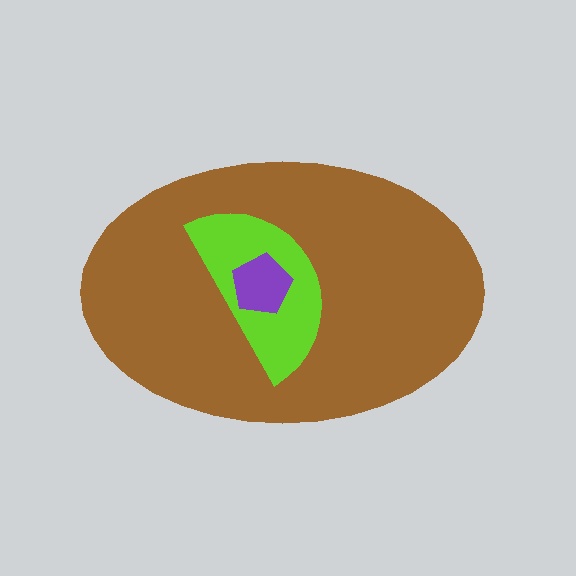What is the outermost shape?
The brown ellipse.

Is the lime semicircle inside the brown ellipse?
Yes.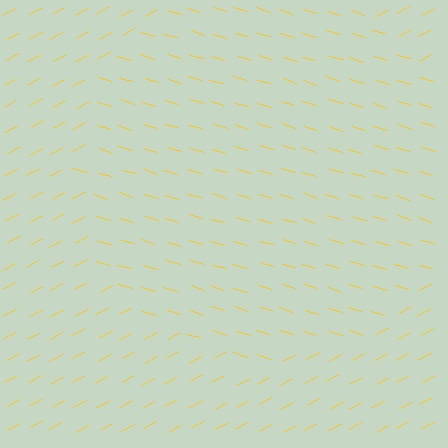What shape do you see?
I see a circle.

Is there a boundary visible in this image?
Yes, there is a texture boundary formed by a change in line orientation.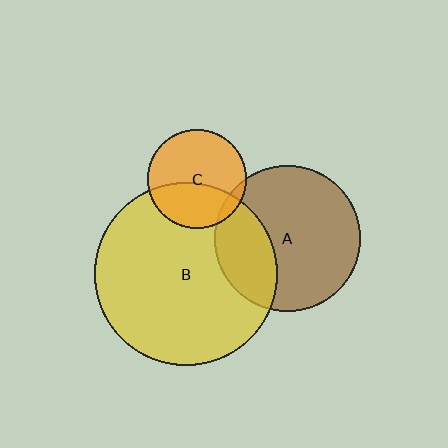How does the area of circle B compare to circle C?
Approximately 3.4 times.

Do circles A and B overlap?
Yes.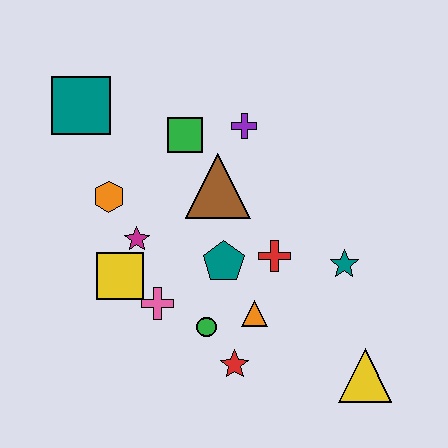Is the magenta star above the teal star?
Yes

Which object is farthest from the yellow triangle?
The teal square is farthest from the yellow triangle.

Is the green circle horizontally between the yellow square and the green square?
No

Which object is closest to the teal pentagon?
The red cross is closest to the teal pentagon.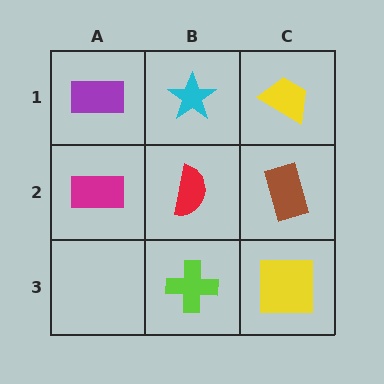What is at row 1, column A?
A purple rectangle.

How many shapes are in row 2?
3 shapes.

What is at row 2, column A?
A magenta rectangle.